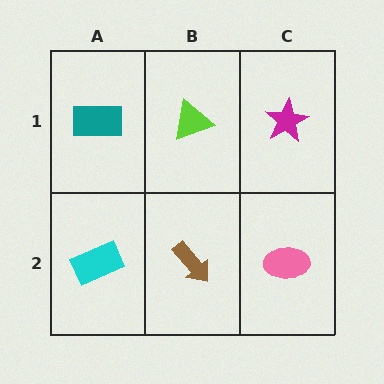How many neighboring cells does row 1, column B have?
3.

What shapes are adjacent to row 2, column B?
A lime triangle (row 1, column B), a cyan rectangle (row 2, column A), a pink ellipse (row 2, column C).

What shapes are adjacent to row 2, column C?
A magenta star (row 1, column C), a brown arrow (row 2, column B).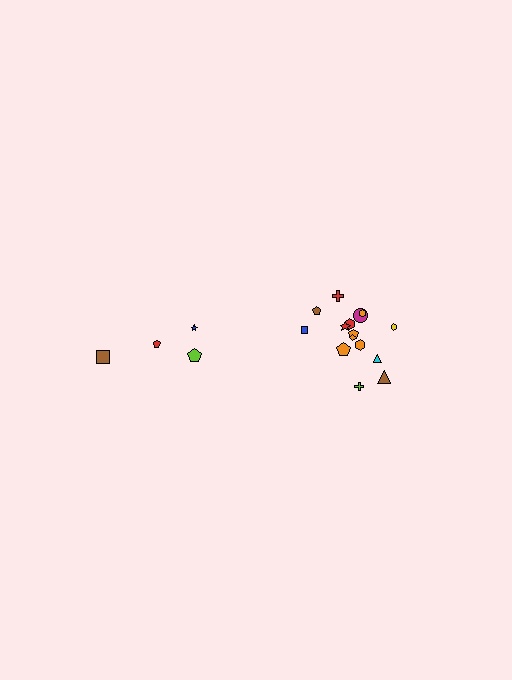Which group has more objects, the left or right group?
The right group.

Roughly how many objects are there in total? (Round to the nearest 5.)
Roughly 20 objects in total.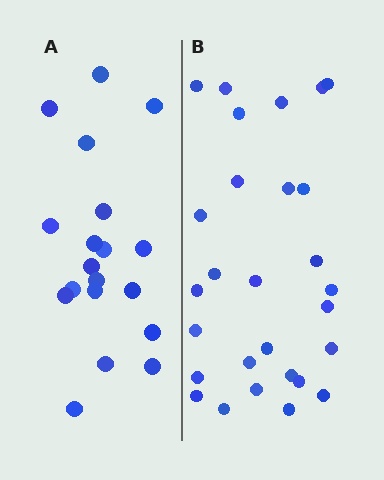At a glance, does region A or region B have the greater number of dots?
Region B (the right region) has more dots.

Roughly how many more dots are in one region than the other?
Region B has roughly 8 or so more dots than region A.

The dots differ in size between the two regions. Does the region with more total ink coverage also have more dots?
No. Region A has more total ink coverage because its dots are larger, but region B actually contains more individual dots. Total area can be misleading — the number of items is what matters here.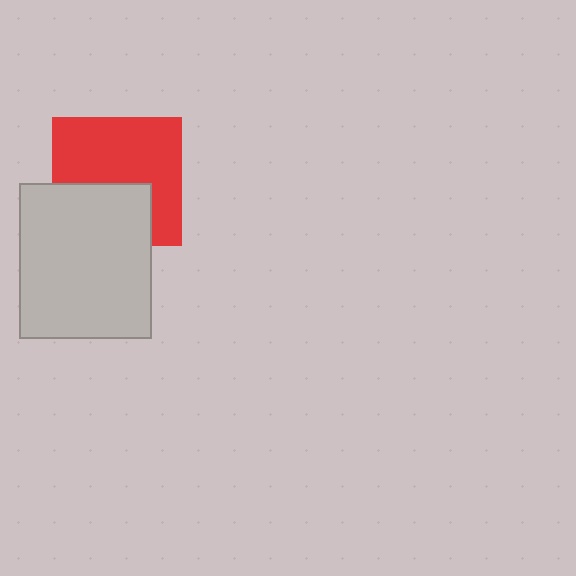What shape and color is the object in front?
The object in front is a light gray rectangle.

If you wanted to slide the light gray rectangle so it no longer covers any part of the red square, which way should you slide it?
Slide it down — that is the most direct way to separate the two shapes.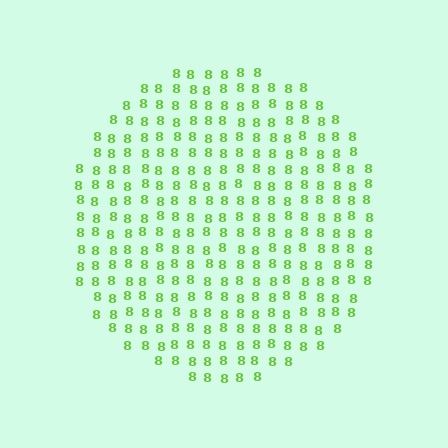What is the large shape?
The large shape is a circle.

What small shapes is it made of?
It is made of small digit 8's.